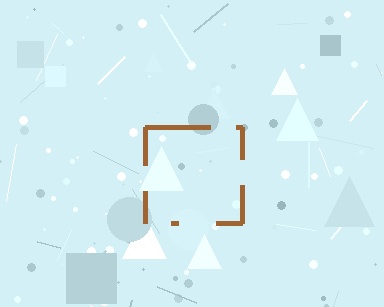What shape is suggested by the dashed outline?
The dashed outline suggests a square.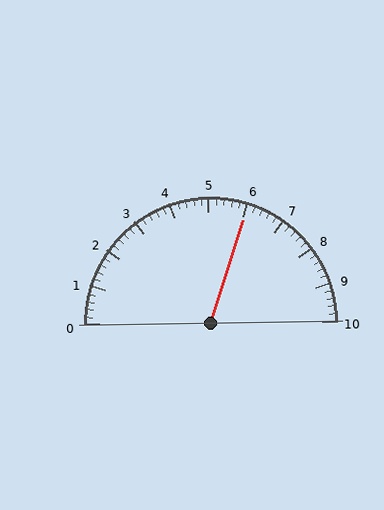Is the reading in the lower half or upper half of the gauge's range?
The reading is in the upper half of the range (0 to 10).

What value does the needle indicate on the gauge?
The needle indicates approximately 6.0.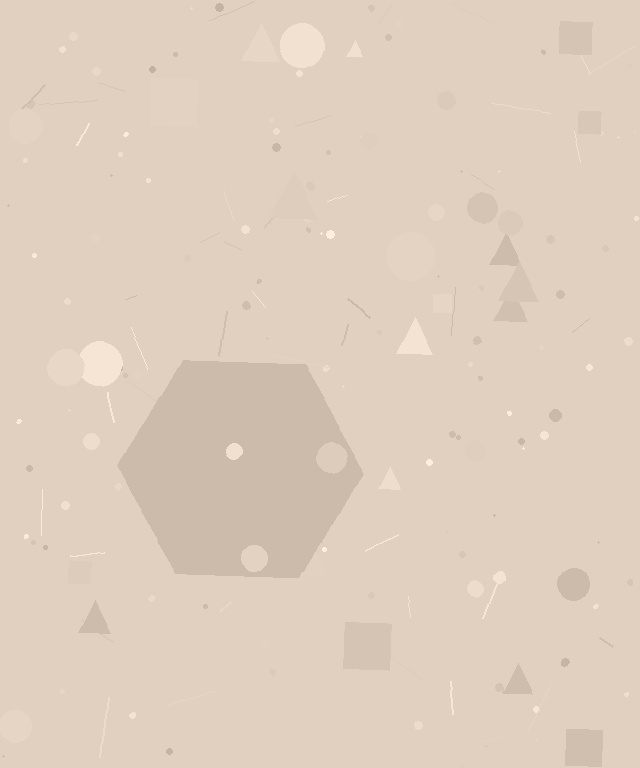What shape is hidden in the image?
A hexagon is hidden in the image.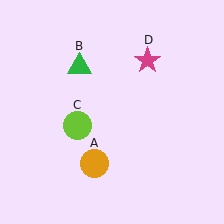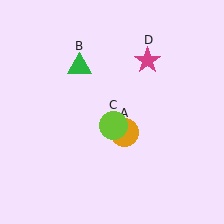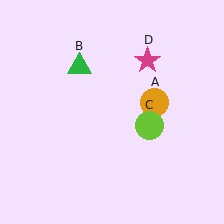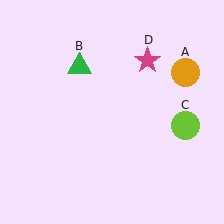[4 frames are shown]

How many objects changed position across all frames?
2 objects changed position: orange circle (object A), lime circle (object C).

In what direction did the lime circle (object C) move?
The lime circle (object C) moved right.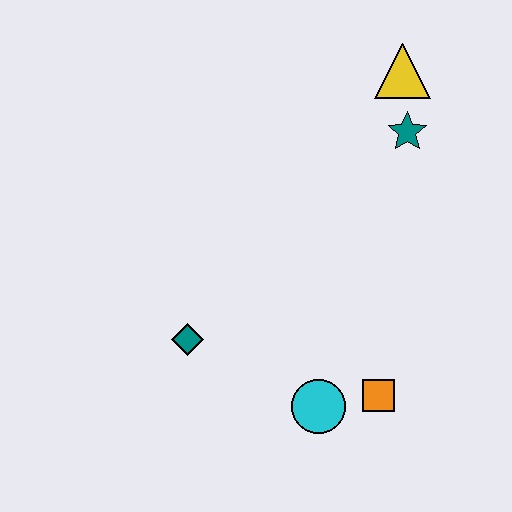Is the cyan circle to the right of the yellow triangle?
No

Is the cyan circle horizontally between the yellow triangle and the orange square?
No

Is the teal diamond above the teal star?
No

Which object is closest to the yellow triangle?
The teal star is closest to the yellow triangle.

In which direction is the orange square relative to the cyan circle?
The orange square is to the right of the cyan circle.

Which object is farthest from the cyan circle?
The yellow triangle is farthest from the cyan circle.